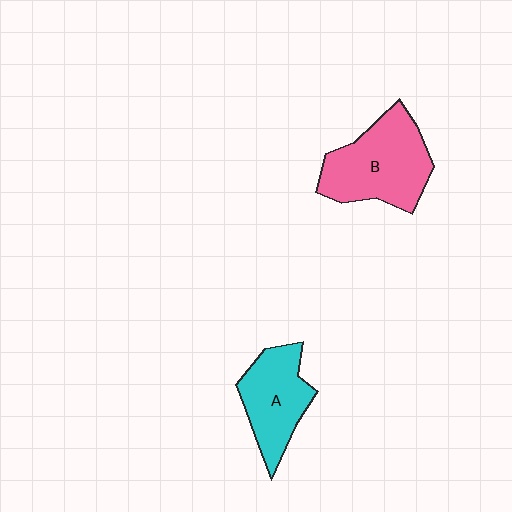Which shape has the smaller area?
Shape A (cyan).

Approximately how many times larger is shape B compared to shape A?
Approximately 1.3 times.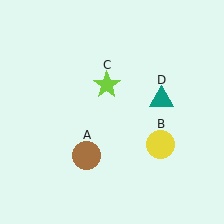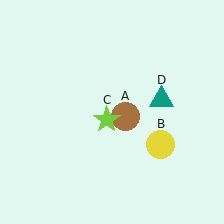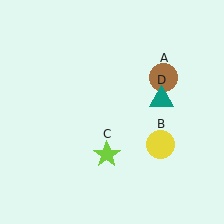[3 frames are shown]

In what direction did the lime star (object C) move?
The lime star (object C) moved down.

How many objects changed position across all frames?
2 objects changed position: brown circle (object A), lime star (object C).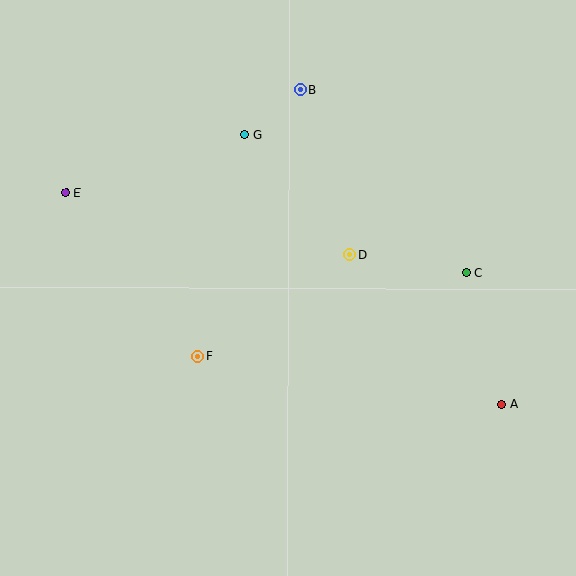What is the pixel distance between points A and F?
The distance between A and F is 309 pixels.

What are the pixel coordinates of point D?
Point D is at (350, 255).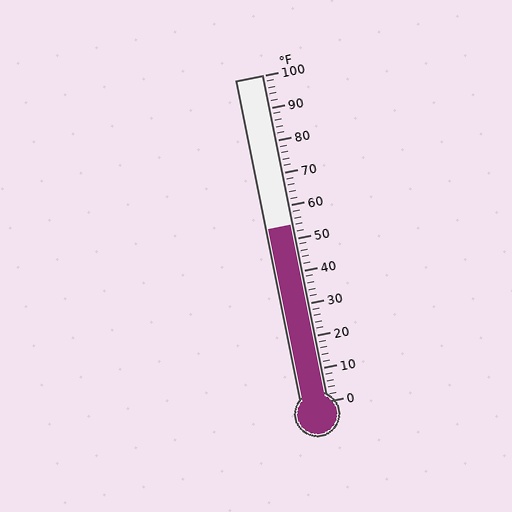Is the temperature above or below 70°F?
The temperature is below 70°F.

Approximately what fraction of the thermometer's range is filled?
The thermometer is filled to approximately 55% of its range.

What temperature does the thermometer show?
The thermometer shows approximately 54°F.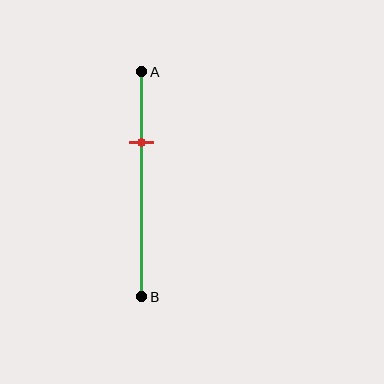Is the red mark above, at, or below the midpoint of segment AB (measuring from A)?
The red mark is above the midpoint of segment AB.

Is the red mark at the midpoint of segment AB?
No, the mark is at about 30% from A, not at the 50% midpoint.